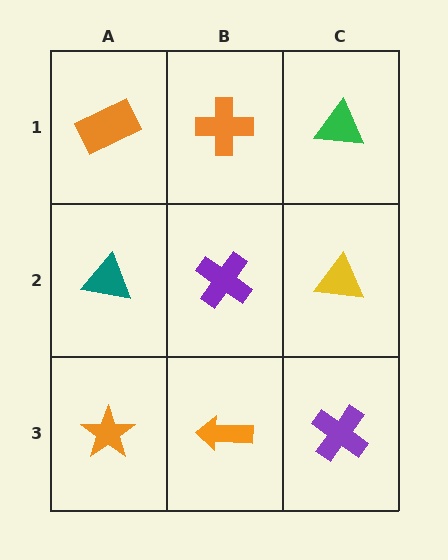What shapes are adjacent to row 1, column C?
A yellow triangle (row 2, column C), an orange cross (row 1, column B).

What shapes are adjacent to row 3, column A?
A teal triangle (row 2, column A), an orange arrow (row 3, column B).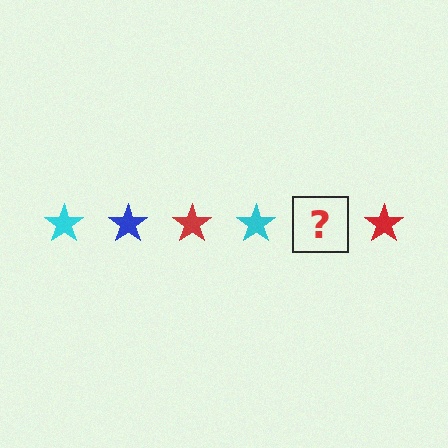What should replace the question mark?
The question mark should be replaced with a blue star.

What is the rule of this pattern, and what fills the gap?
The rule is that the pattern cycles through cyan, blue, red stars. The gap should be filled with a blue star.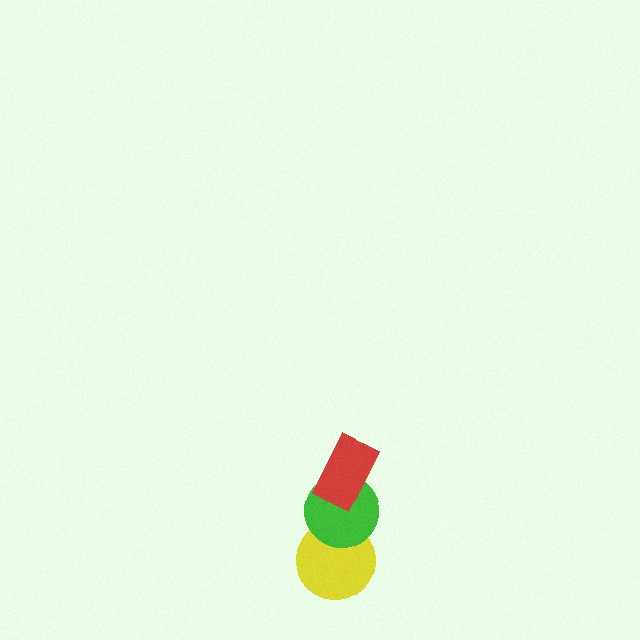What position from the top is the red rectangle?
The red rectangle is 1st from the top.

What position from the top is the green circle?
The green circle is 2nd from the top.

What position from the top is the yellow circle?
The yellow circle is 3rd from the top.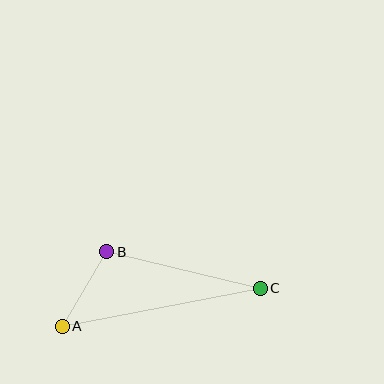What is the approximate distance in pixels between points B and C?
The distance between B and C is approximately 158 pixels.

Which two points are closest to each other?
Points A and B are closest to each other.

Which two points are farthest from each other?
Points A and C are farthest from each other.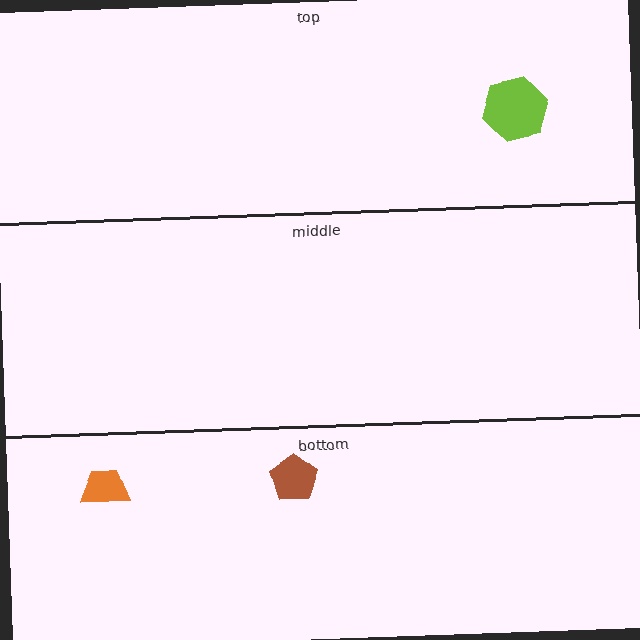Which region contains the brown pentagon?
The bottom region.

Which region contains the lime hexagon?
The top region.